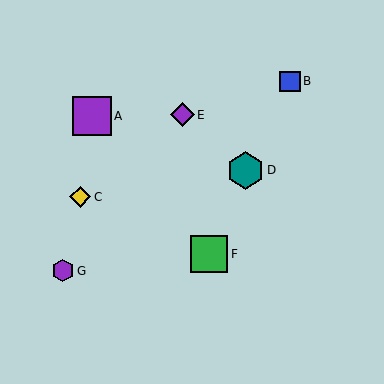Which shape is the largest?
The purple square (labeled A) is the largest.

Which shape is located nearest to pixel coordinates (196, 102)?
The purple diamond (labeled E) at (182, 115) is nearest to that location.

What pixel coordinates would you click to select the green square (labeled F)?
Click at (209, 254) to select the green square F.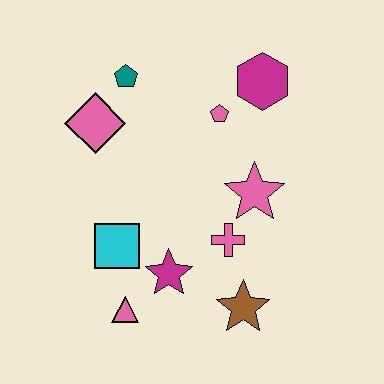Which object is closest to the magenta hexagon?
The pink pentagon is closest to the magenta hexagon.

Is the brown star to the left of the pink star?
Yes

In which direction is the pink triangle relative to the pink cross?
The pink triangle is to the left of the pink cross.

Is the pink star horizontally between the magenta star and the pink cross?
No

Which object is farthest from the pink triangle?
The magenta hexagon is farthest from the pink triangle.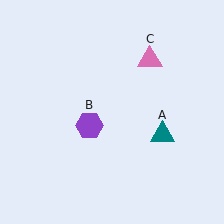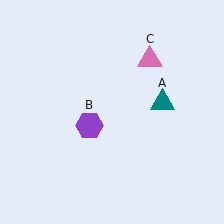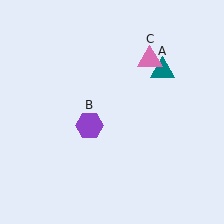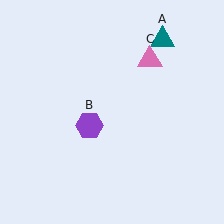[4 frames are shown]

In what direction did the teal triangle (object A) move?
The teal triangle (object A) moved up.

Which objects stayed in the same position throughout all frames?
Purple hexagon (object B) and pink triangle (object C) remained stationary.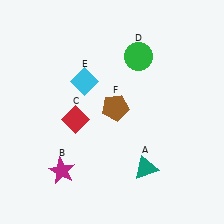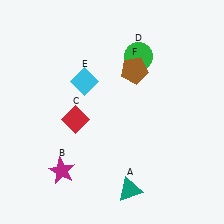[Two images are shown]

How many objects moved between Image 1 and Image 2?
2 objects moved between the two images.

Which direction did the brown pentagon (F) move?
The brown pentagon (F) moved up.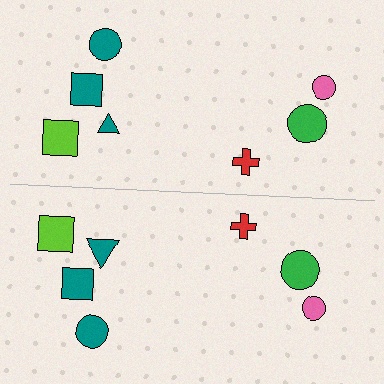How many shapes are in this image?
There are 14 shapes in this image.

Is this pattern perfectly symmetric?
No, the pattern is not perfectly symmetric. The teal triangle on the bottom side has a different size than its mirror counterpart.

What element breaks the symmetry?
The teal triangle on the bottom side has a different size than its mirror counterpart.